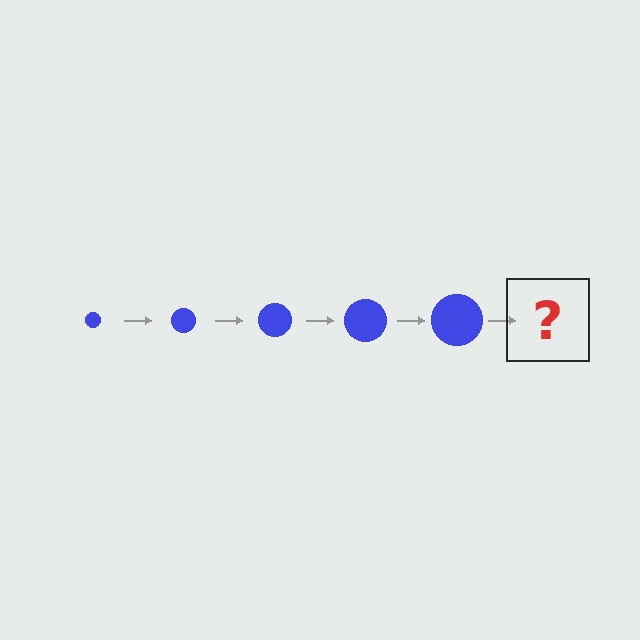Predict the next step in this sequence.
The next step is a blue circle, larger than the previous one.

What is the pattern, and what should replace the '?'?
The pattern is that the circle gets progressively larger each step. The '?' should be a blue circle, larger than the previous one.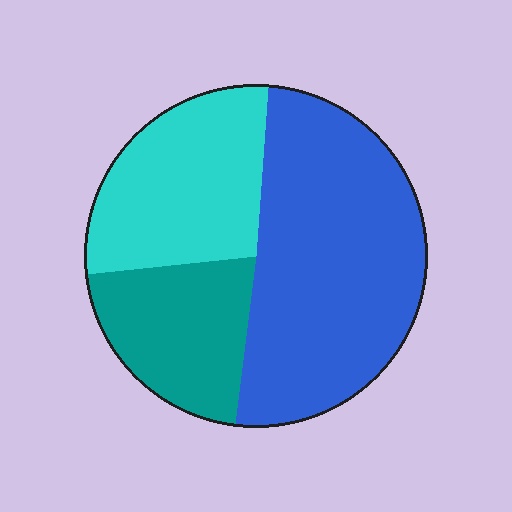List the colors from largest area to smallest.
From largest to smallest: blue, cyan, teal.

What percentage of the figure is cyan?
Cyan takes up about one quarter (1/4) of the figure.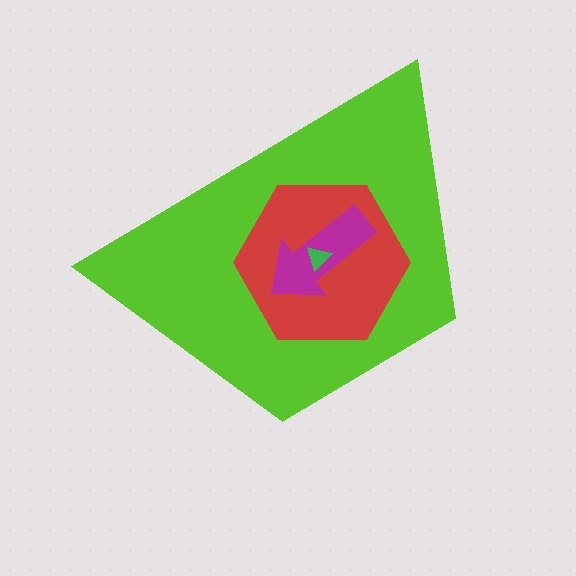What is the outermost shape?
The lime trapezoid.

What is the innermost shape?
The green triangle.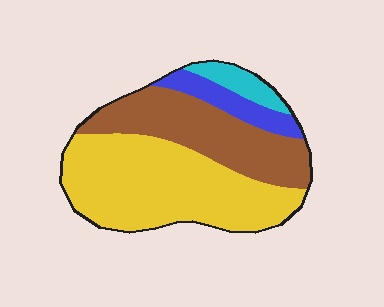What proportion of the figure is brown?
Brown takes up between a sixth and a third of the figure.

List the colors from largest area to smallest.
From largest to smallest: yellow, brown, blue, cyan.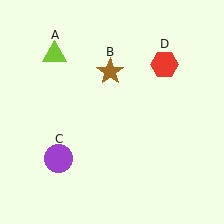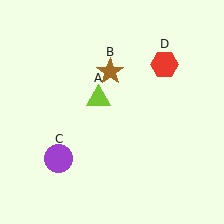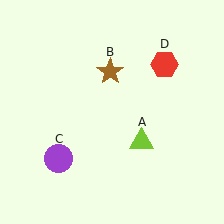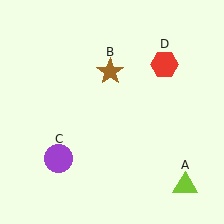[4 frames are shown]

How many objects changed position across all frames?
1 object changed position: lime triangle (object A).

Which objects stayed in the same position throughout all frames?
Brown star (object B) and purple circle (object C) and red hexagon (object D) remained stationary.